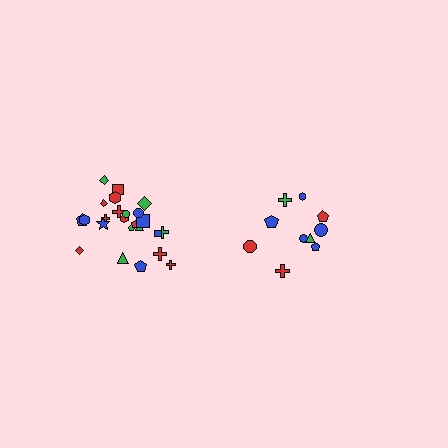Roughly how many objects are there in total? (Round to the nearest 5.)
Roughly 35 objects in total.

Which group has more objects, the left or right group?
The left group.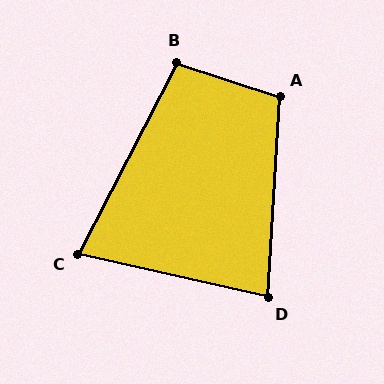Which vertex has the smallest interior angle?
C, at approximately 75 degrees.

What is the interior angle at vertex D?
Approximately 81 degrees (acute).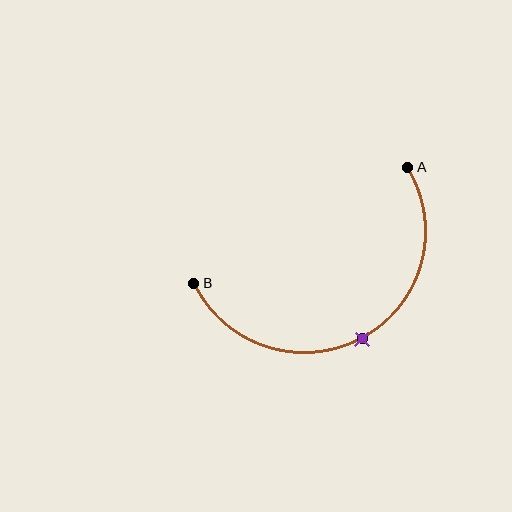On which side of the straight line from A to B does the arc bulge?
The arc bulges below the straight line connecting A and B.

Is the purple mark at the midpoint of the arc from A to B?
Yes. The purple mark lies on the arc at equal arc-length from both A and B — it is the arc midpoint.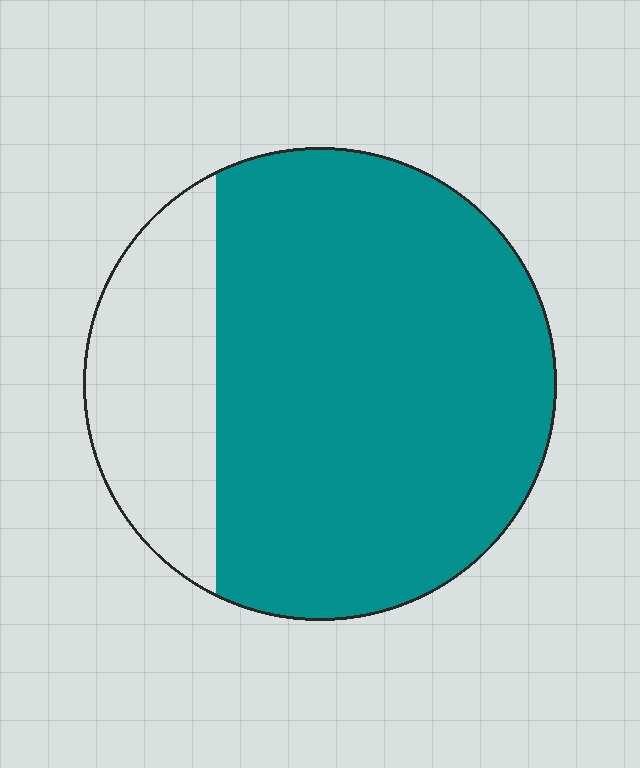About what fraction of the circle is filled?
About three quarters (3/4).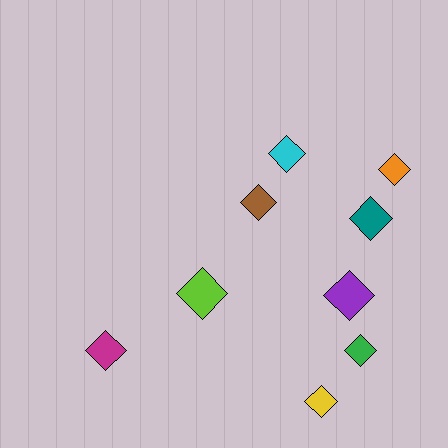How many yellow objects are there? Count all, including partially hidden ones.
There is 1 yellow object.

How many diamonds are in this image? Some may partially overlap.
There are 9 diamonds.